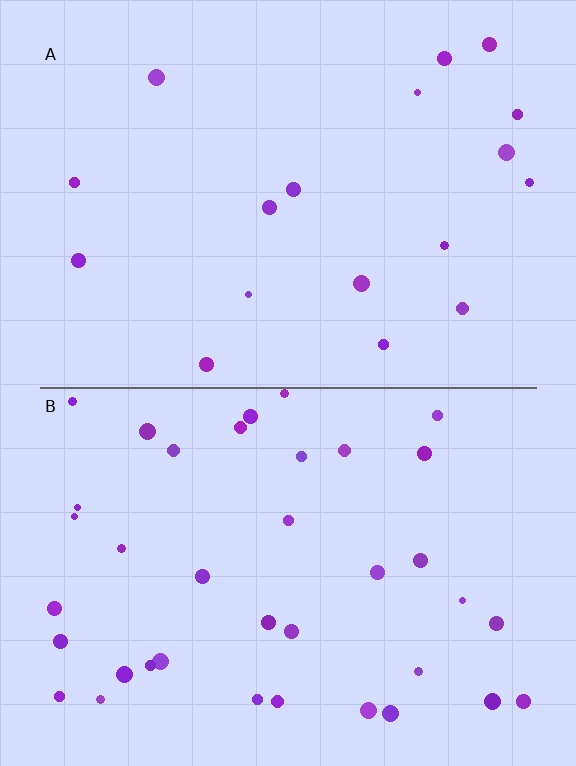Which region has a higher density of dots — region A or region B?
B (the bottom).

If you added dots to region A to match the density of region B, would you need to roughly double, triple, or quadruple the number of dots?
Approximately double.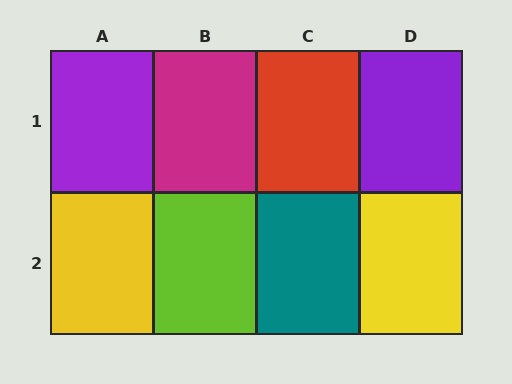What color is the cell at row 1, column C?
Red.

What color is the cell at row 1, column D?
Purple.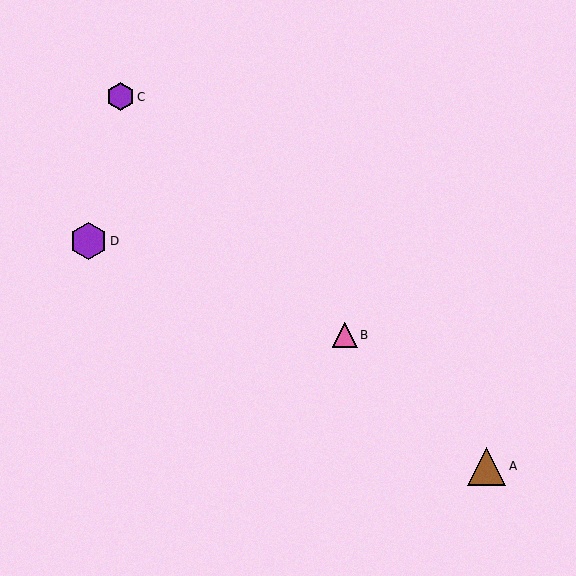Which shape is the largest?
The brown triangle (labeled A) is the largest.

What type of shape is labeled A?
Shape A is a brown triangle.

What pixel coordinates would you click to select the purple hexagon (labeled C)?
Click at (120, 97) to select the purple hexagon C.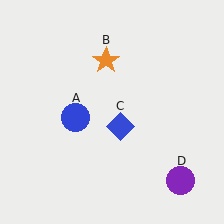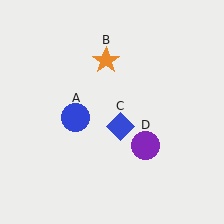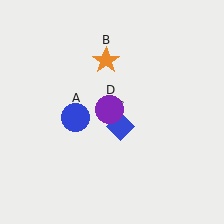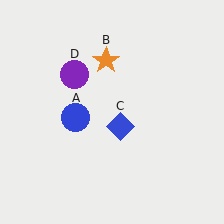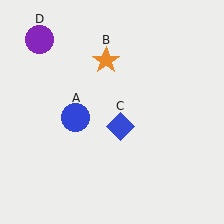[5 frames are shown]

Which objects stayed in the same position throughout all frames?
Blue circle (object A) and orange star (object B) and blue diamond (object C) remained stationary.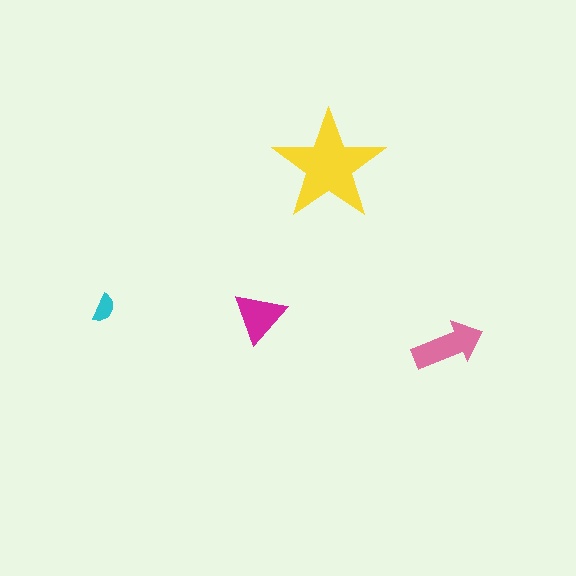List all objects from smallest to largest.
The cyan semicircle, the magenta triangle, the pink arrow, the yellow star.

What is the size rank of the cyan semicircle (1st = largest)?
4th.